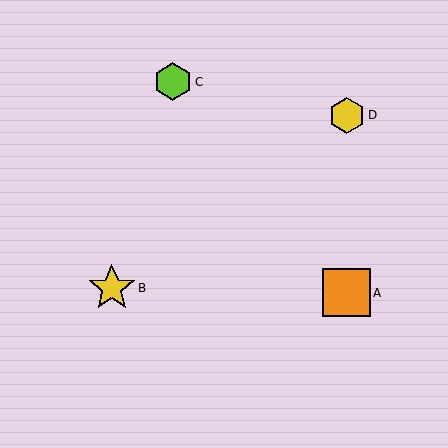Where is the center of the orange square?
The center of the orange square is at (346, 293).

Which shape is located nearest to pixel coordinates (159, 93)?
The lime hexagon (labeled C) at (173, 82) is nearest to that location.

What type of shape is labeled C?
Shape C is a lime hexagon.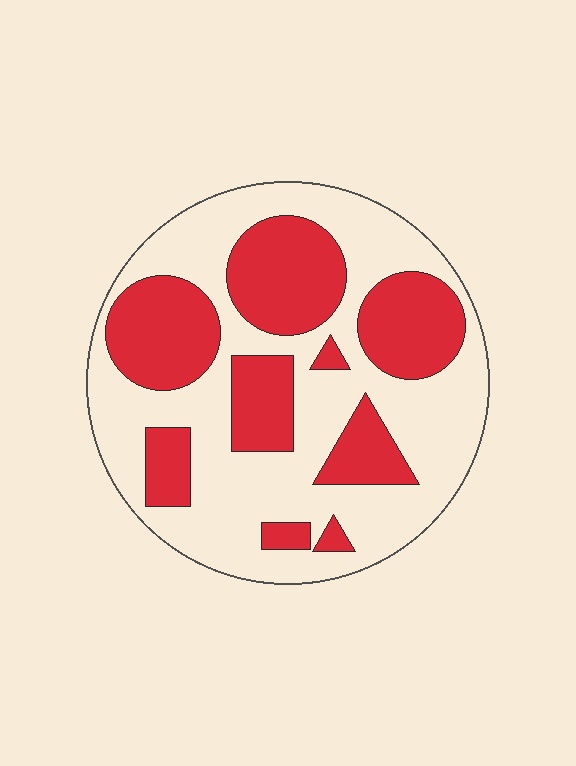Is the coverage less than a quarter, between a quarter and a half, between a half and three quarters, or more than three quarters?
Between a quarter and a half.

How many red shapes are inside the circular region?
9.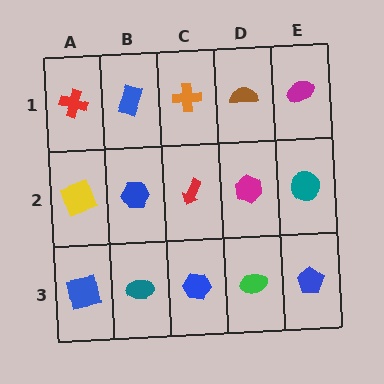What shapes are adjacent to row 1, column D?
A magenta hexagon (row 2, column D), an orange cross (row 1, column C), a magenta ellipse (row 1, column E).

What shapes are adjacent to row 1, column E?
A teal circle (row 2, column E), a brown semicircle (row 1, column D).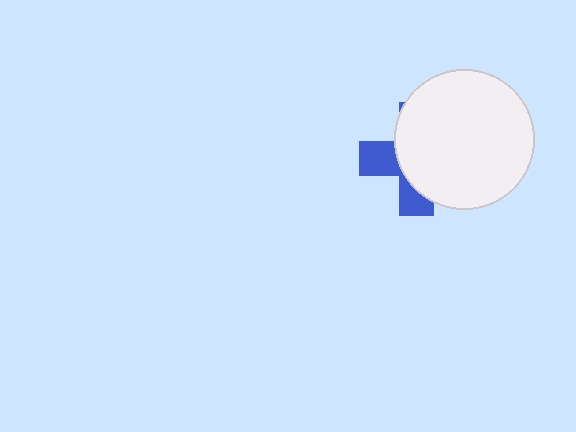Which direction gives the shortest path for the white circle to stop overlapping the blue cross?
Moving right gives the shortest separation.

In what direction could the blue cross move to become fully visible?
The blue cross could move left. That would shift it out from behind the white circle entirely.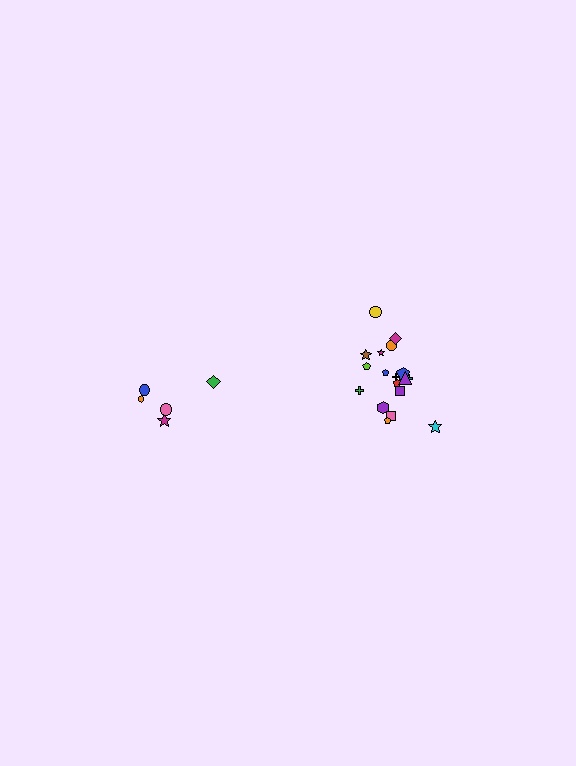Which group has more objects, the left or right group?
The right group.